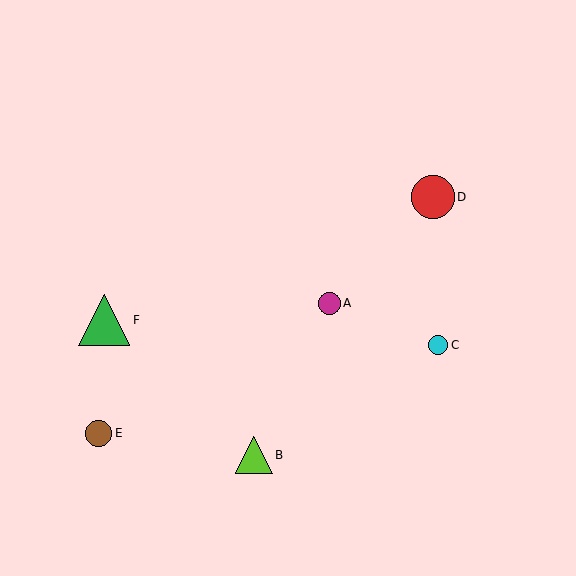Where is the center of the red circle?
The center of the red circle is at (433, 197).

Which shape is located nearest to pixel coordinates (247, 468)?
The lime triangle (labeled B) at (254, 455) is nearest to that location.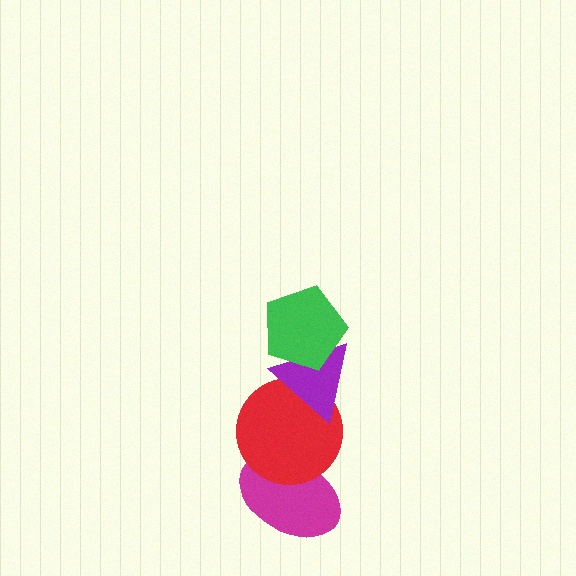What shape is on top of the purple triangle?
The green pentagon is on top of the purple triangle.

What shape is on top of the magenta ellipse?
The red circle is on top of the magenta ellipse.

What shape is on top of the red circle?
The purple triangle is on top of the red circle.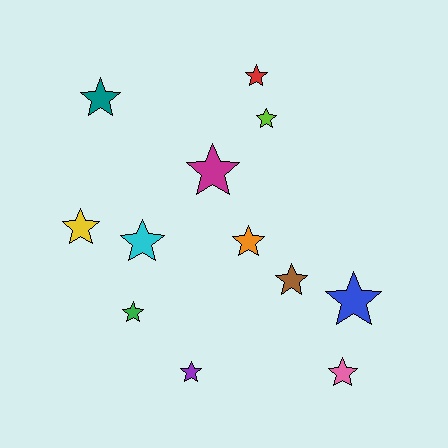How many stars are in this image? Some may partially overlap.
There are 12 stars.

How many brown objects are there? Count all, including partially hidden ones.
There is 1 brown object.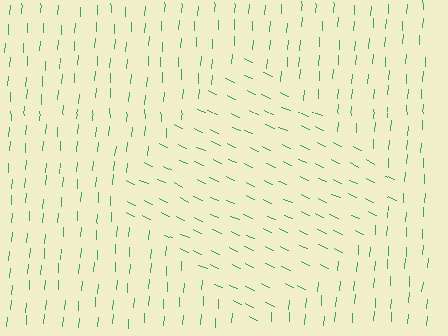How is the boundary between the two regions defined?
The boundary is defined purely by a change in line orientation (approximately 70 degrees difference). All lines are the same color and thickness.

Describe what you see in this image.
The image is filled with small green line segments. A diamond region in the image has lines oriented differently from the surrounding lines, creating a visible texture boundary.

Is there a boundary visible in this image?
Yes, there is a texture boundary formed by a change in line orientation.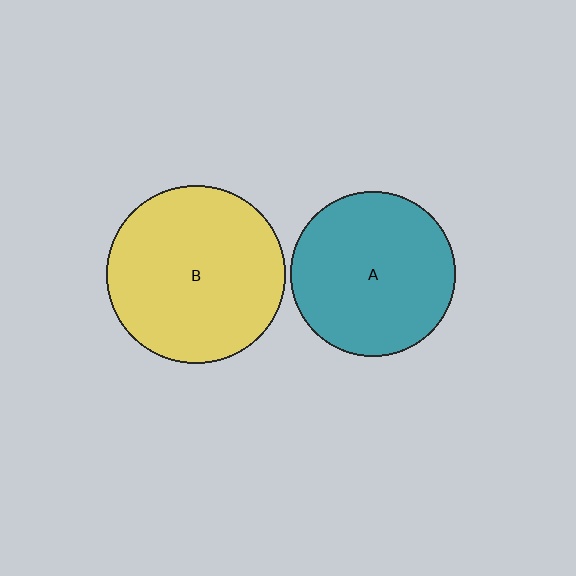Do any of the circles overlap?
No, none of the circles overlap.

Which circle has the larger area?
Circle B (yellow).